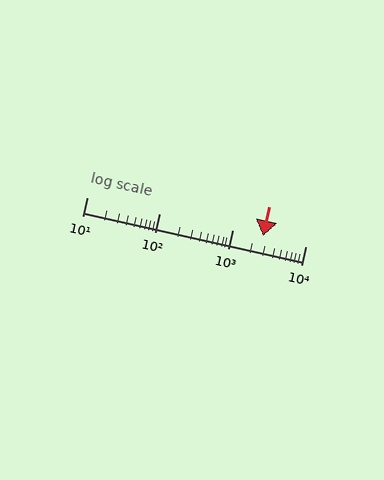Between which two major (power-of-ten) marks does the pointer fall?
The pointer is between 1000 and 10000.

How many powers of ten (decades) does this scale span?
The scale spans 3 decades, from 10 to 10000.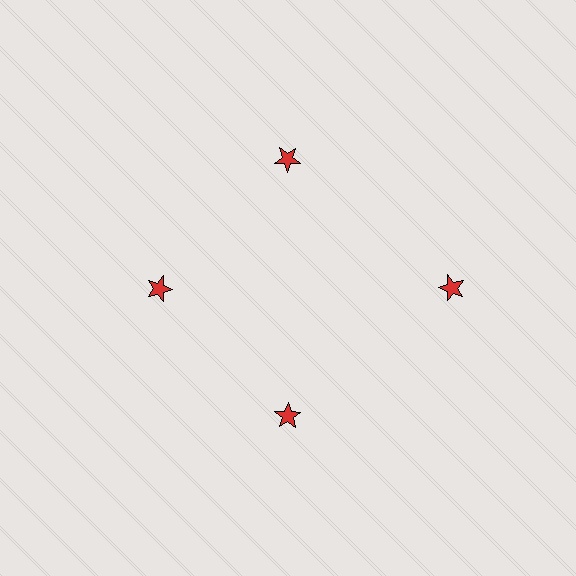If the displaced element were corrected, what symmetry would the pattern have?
It would have 4-fold rotational symmetry — the pattern would map onto itself every 90 degrees.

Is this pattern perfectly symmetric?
No. The 4 red stars are arranged in a ring, but one element near the 3 o'clock position is pushed outward from the center, breaking the 4-fold rotational symmetry.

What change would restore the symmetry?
The symmetry would be restored by moving it inward, back onto the ring so that all 4 stars sit at equal angles and equal distance from the center.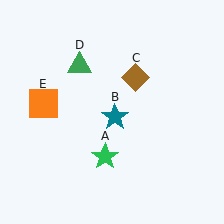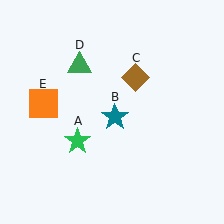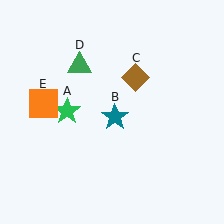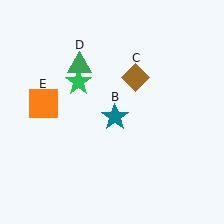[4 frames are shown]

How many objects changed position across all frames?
1 object changed position: green star (object A).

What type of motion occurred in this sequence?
The green star (object A) rotated clockwise around the center of the scene.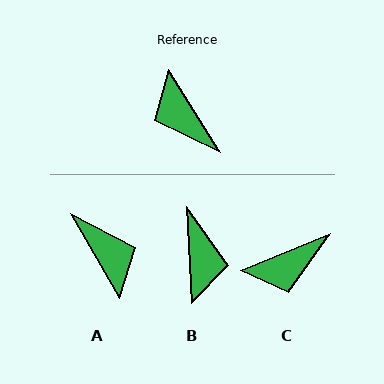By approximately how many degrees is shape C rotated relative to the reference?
Approximately 80 degrees counter-clockwise.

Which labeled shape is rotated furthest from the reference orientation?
A, about 178 degrees away.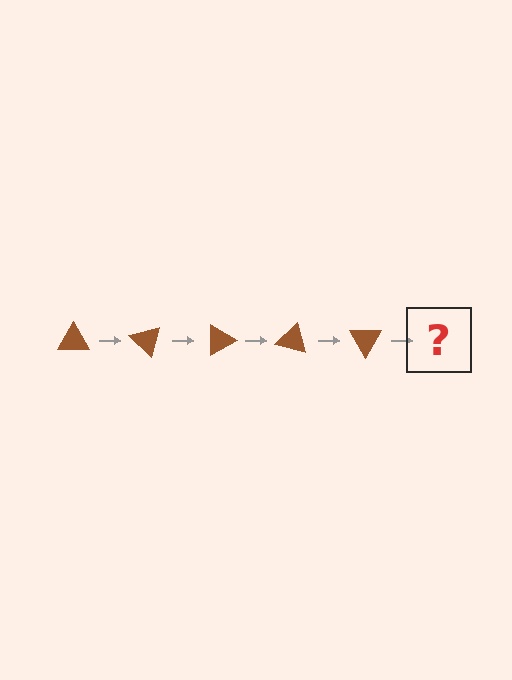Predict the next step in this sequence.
The next step is a brown triangle rotated 225 degrees.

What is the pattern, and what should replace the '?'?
The pattern is that the triangle rotates 45 degrees each step. The '?' should be a brown triangle rotated 225 degrees.